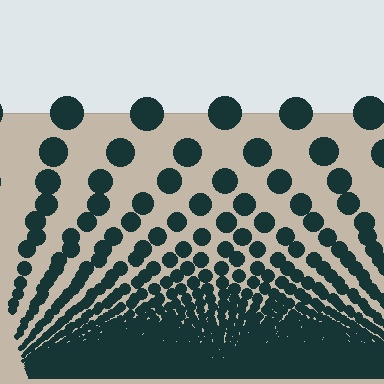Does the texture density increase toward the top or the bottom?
Density increases toward the bottom.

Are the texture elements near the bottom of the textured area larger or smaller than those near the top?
Smaller. The gradient is inverted — elements near the bottom are smaller and denser.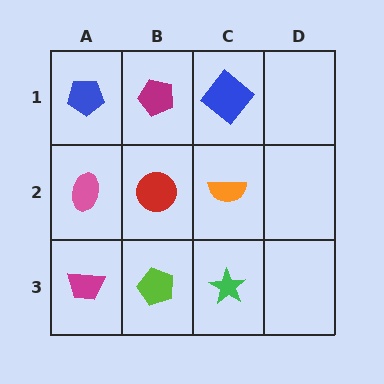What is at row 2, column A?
A pink ellipse.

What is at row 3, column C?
A green star.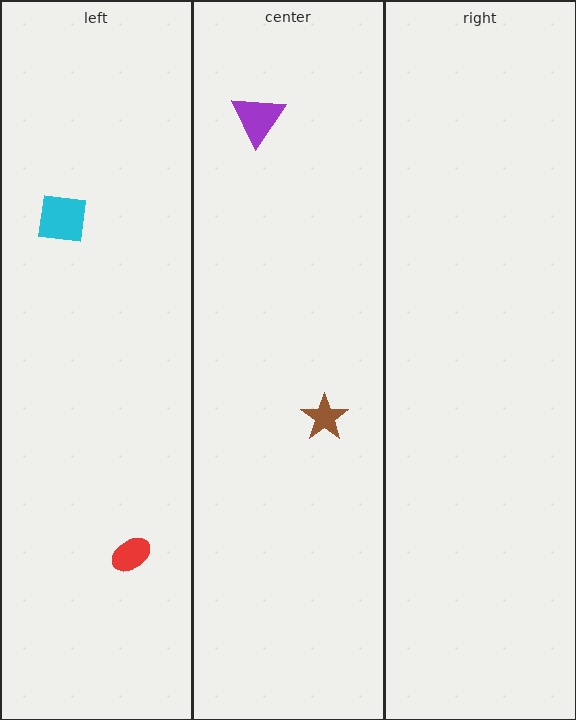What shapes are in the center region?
The purple triangle, the brown star.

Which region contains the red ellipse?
The left region.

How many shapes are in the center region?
2.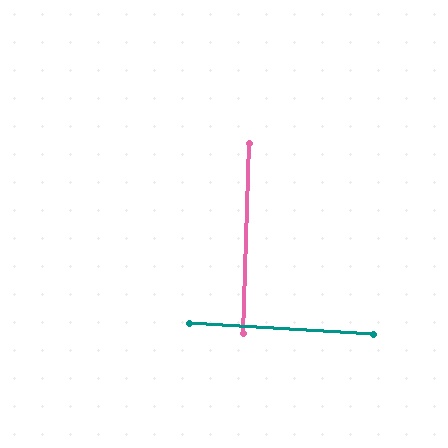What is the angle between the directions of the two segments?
Approximately 88 degrees.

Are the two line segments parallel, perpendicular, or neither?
Perpendicular — they meet at approximately 88°.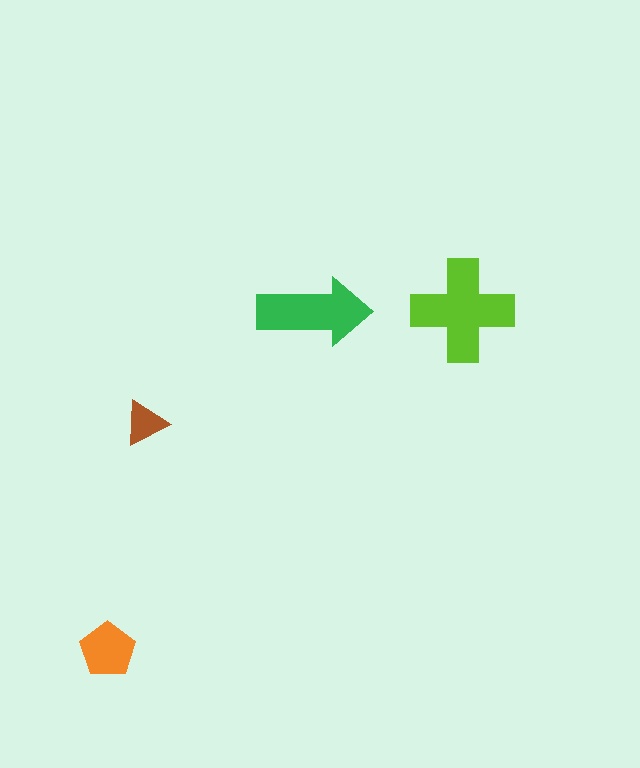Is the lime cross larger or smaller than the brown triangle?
Larger.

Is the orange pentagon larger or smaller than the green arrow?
Smaller.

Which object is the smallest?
The brown triangle.